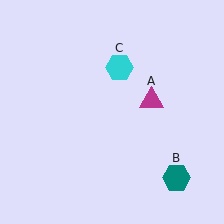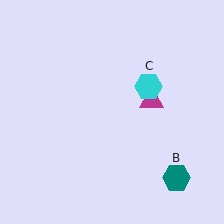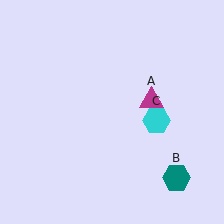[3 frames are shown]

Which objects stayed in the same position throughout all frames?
Magenta triangle (object A) and teal hexagon (object B) remained stationary.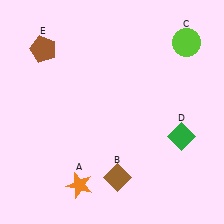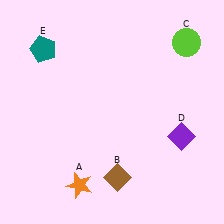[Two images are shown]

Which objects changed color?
D changed from green to purple. E changed from brown to teal.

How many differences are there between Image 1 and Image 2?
There are 2 differences between the two images.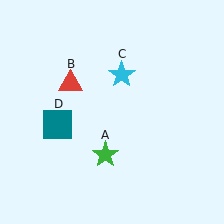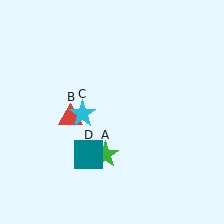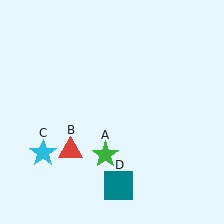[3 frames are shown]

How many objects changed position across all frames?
3 objects changed position: red triangle (object B), cyan star (object C), teal square (object D).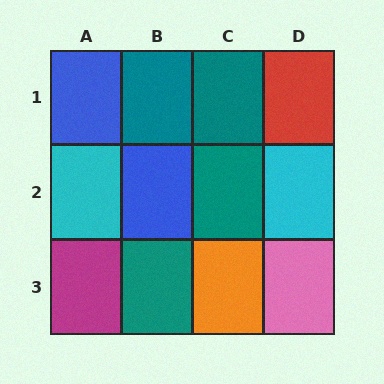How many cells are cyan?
2 cells are cyan.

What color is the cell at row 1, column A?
Blue.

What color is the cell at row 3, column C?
Orange.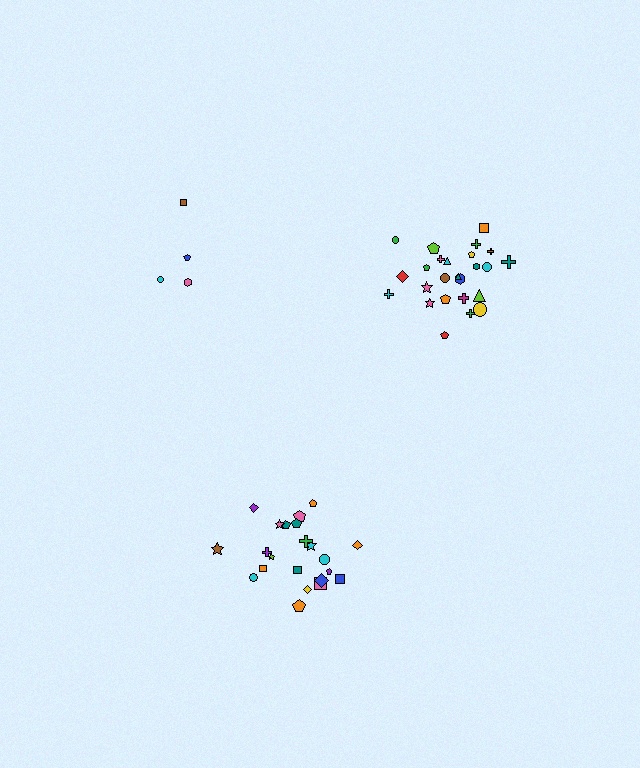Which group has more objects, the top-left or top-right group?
The top-right group.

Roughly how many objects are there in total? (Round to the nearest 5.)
Roughly 50 objects in total.